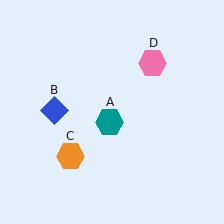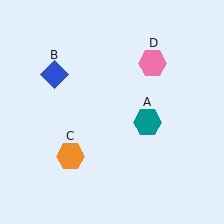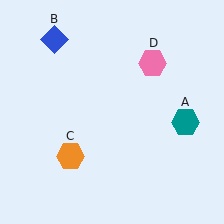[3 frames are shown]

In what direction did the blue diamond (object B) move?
The blue diamond (object B) moved up.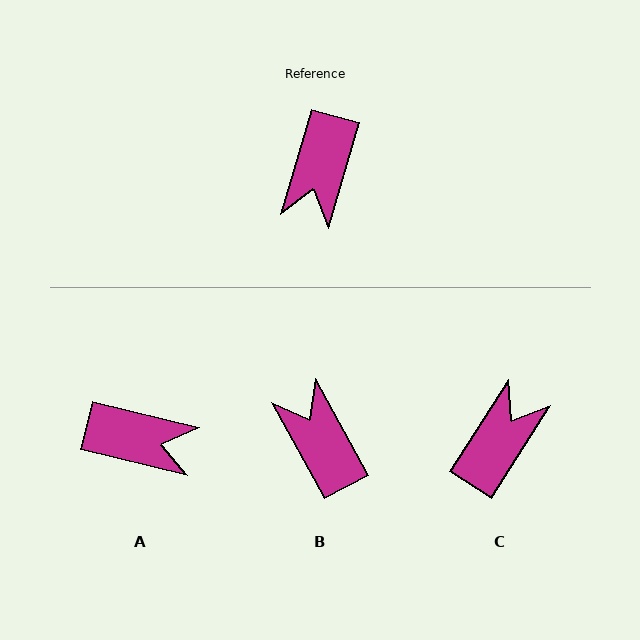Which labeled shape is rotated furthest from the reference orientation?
C, about 163 degrees away.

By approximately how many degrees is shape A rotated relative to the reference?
Approximately 92 degrees counter-clockwise.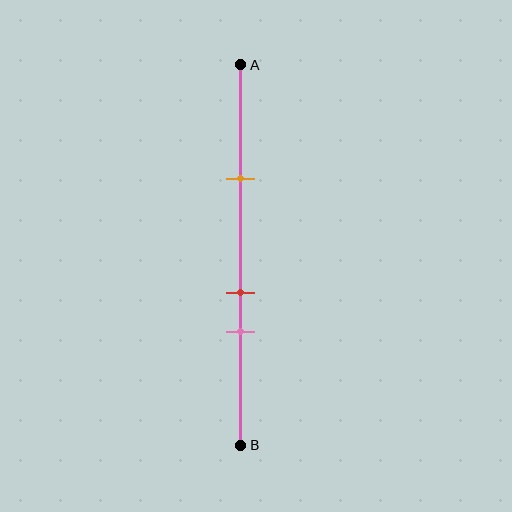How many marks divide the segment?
There are 3 marks dividing the segment.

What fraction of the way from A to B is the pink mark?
The pink mark is approximately 70% (0.7) of the way from A to B.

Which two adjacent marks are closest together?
The red and pink marks are the closest adjacent pair.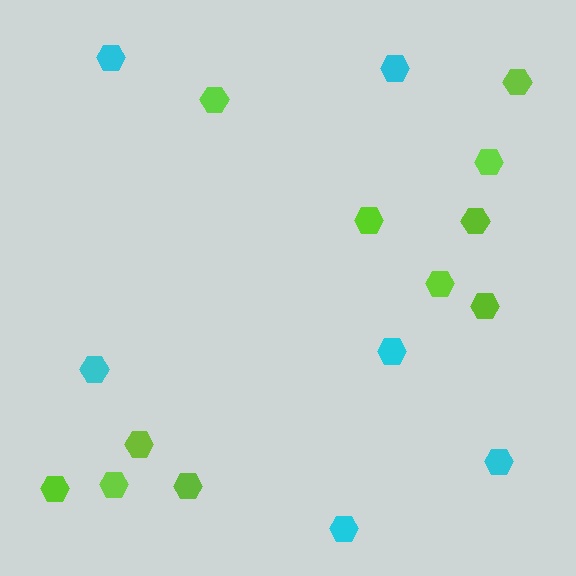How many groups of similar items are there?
There are 2 groups: one group of cyan hexagons (6) and one group of lime hexagons (11).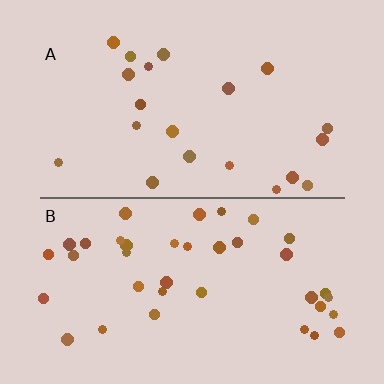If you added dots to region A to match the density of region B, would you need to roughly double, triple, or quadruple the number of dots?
Approximately double.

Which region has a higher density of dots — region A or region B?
B (the bottom).